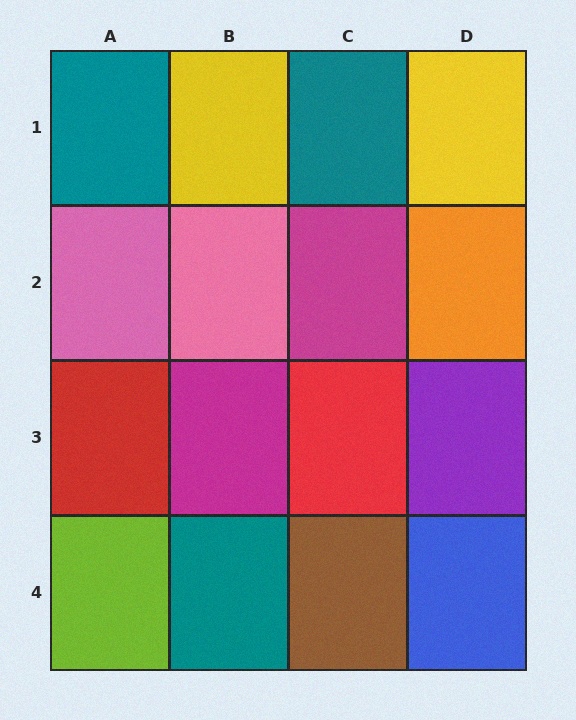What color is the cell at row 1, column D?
Yellow.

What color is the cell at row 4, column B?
Teal.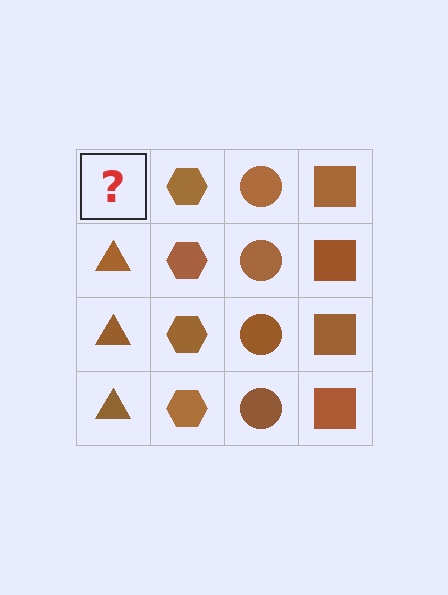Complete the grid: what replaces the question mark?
The question mark should be replaced with a brown triangle.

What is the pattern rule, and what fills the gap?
The rule is that each column has a consistent shape. The gap should be filled with a brown triangle.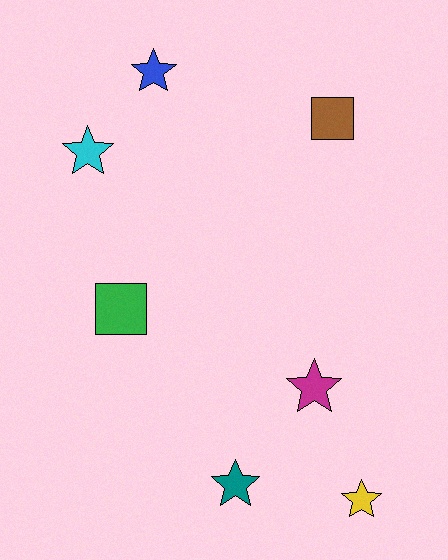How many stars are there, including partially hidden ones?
There are 5 stars.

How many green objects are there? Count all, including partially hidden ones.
There is 1 green object.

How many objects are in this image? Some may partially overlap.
There are 7 objects.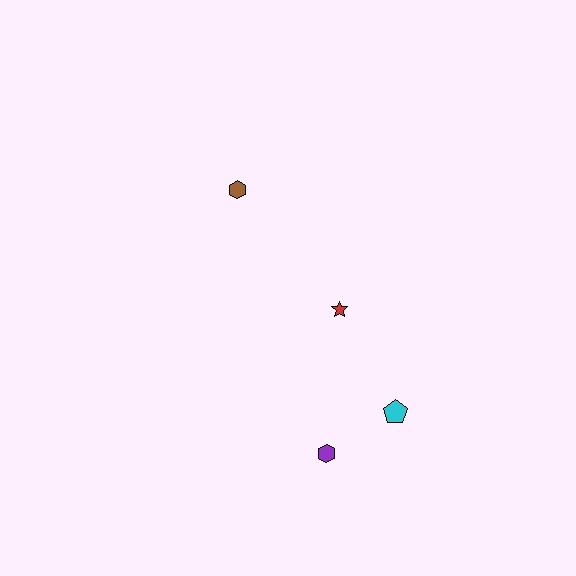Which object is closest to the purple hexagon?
The cyan pentagon is closest to the purple hexagon.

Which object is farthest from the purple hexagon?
The brown hexagon is farthest from the purple hexagon.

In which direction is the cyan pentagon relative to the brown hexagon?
The cyan pentagon is below the brown hexagon.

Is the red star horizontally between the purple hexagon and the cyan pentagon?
Yes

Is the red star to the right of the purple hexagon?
Yes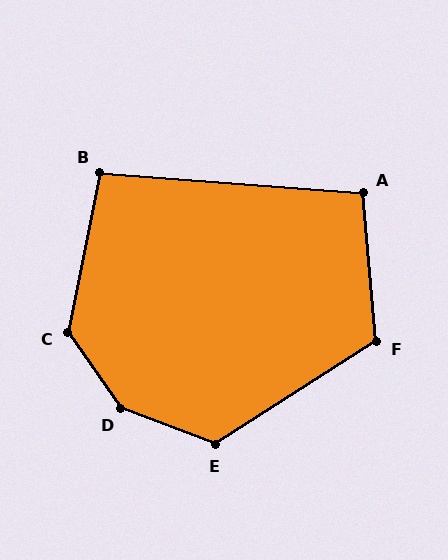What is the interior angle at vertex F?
Approximately 118 degrees (obtuse).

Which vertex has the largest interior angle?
D, at approximately 146 degrees.